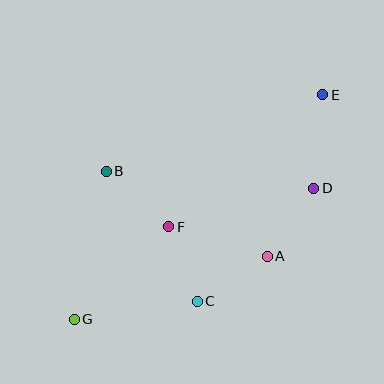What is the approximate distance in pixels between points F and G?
The distance between F and G is approximately 132 pixels.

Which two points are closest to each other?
Points C and F are closest to each other.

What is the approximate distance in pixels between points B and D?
The distance between B and D is approximately 208 pixels.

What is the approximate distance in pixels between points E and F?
The distance between E and F is approximately 203 pixels.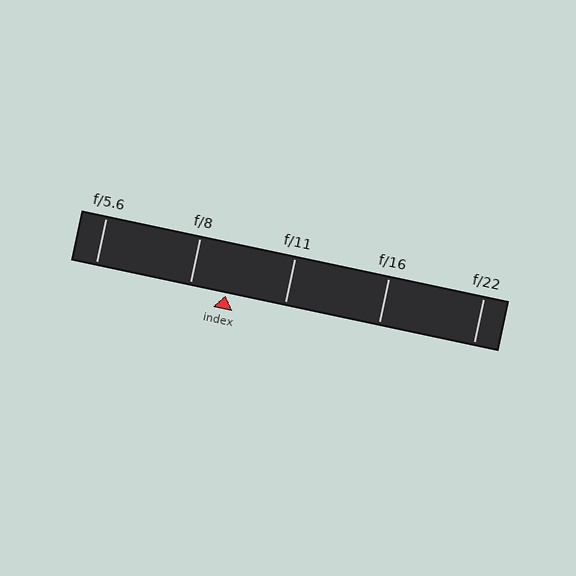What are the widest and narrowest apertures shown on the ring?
The widest aperture shown is f/5.6 and the narrowest is f/22.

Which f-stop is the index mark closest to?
The index mark is closest to f/8.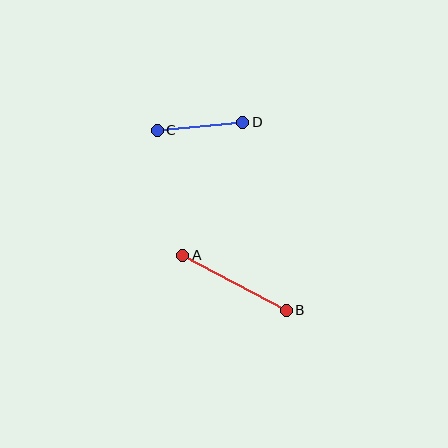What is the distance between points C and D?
The distance is approximately 86 pixels.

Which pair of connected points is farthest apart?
Points A and B are farthest apart.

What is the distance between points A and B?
The distance is approximately 117 pixels.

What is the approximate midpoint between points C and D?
The midpoint is at approximately (200, 126) pixels.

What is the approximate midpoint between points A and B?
The midpoint is at approximately (234, 283) pixels.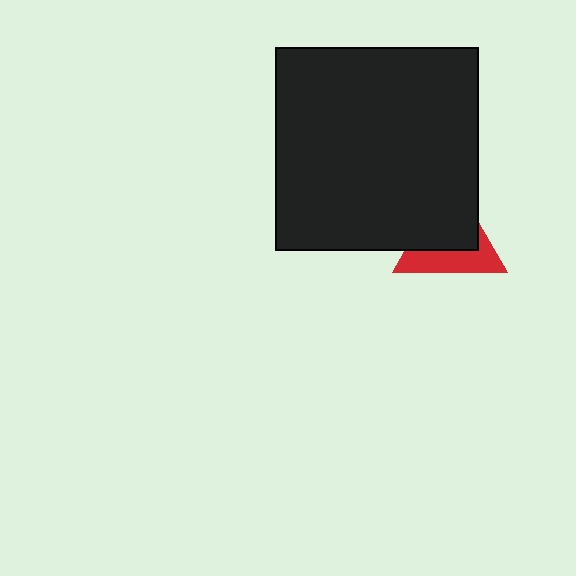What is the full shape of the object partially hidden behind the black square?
The partially hidden object is a red triangle.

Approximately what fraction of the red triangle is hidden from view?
Roughly 58% of the red triangle is hidden behind the black square.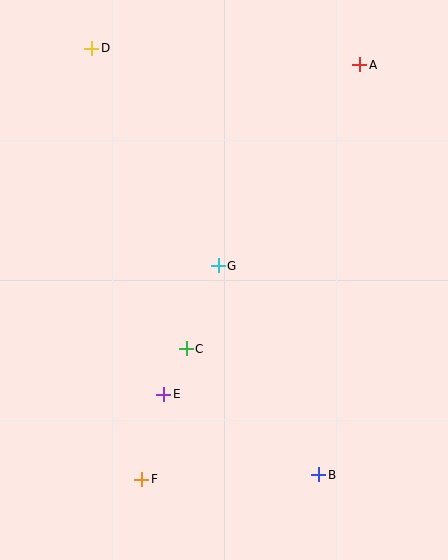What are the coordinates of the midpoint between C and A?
The midpoint between C and A is at (273, 207).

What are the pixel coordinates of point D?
Point D is at (92, 49).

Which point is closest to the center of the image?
Point G at (218, 266) is closest to the center.